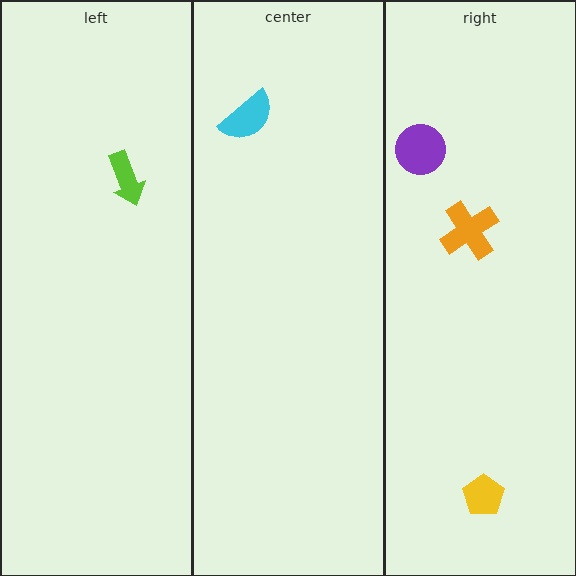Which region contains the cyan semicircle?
The center region.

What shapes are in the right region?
The orange cross, the purple circle, the yellow pentagon.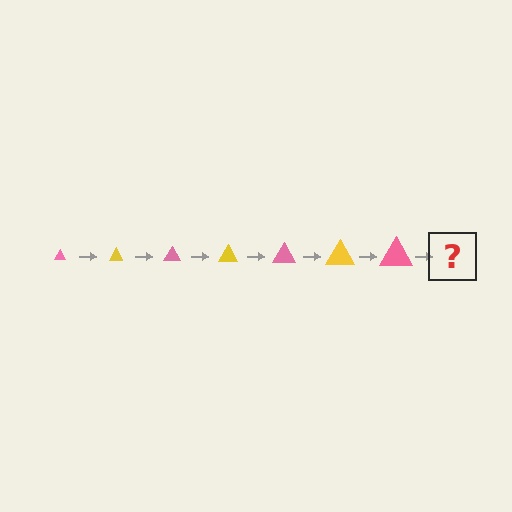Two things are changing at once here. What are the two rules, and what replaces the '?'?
The two rules are that the triangle grows larger each step and the color cycles through pink and yellow. The '?' should be a yellow triangle, larger than the previous one.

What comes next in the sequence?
The next element should be a yellow triangle, larger than the previous one.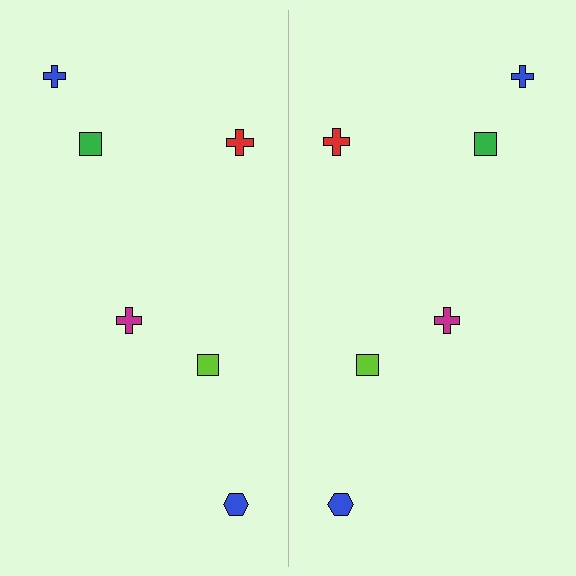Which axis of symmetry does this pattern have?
The pattern has a vertical axis of symmetry running through the center of the image.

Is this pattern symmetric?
Yes, this pattern has bilateral (reflection) symmetry.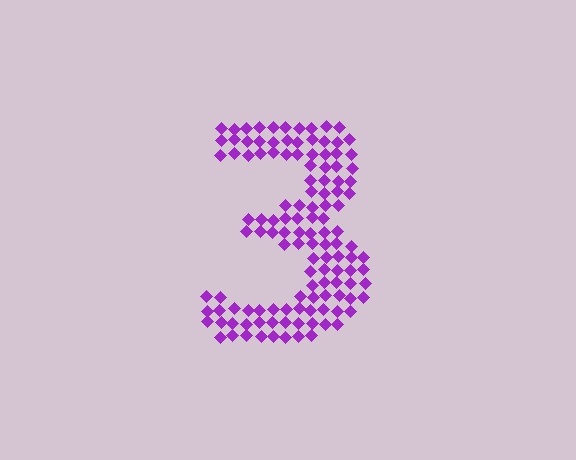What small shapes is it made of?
It is made of small diamonds.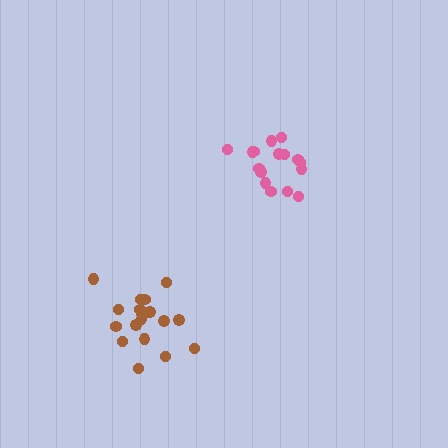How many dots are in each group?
Group 1: 19 dots, Group 2: 16 dots (35 total).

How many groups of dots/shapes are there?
There are 2 groups.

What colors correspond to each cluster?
The clusters are colored: brown, pink.